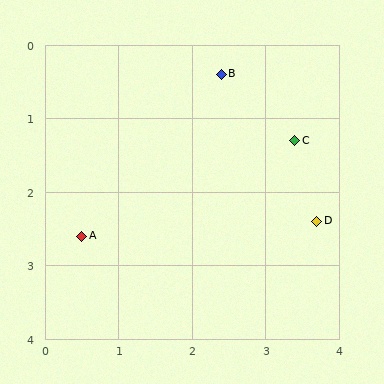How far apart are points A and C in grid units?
Points A and C are about 3.2 grid units apart.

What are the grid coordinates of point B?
Point B is at approximately (2.4, 0.4).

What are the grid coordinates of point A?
Point A is at approximately (0.5, 2.6).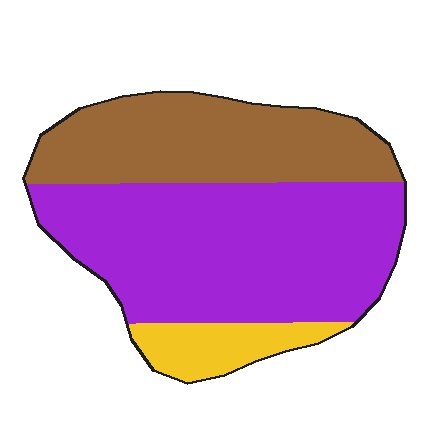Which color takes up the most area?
Purple, at roughly 55%.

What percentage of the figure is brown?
Brown takes up between a quarter and a half of the figure.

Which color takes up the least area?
Yellow, at roughly 10%.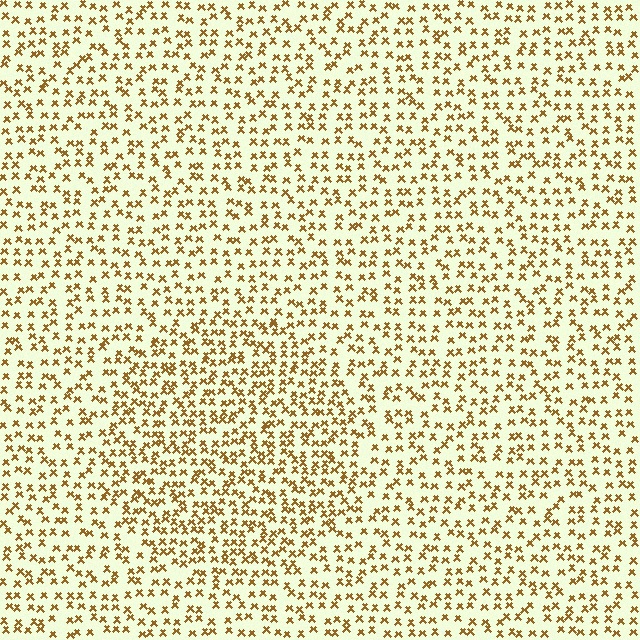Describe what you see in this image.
The image contains small brown elements arranged at two different densities. A circle-shaped region is visible where the elements are more densely packed than the surrounding area.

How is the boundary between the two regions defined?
The boundary is defined by a change in element density (approximately 1.5x ratio). All elements are the same color, size, and shape.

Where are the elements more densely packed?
The elements are more densely packed inside the circle boundary.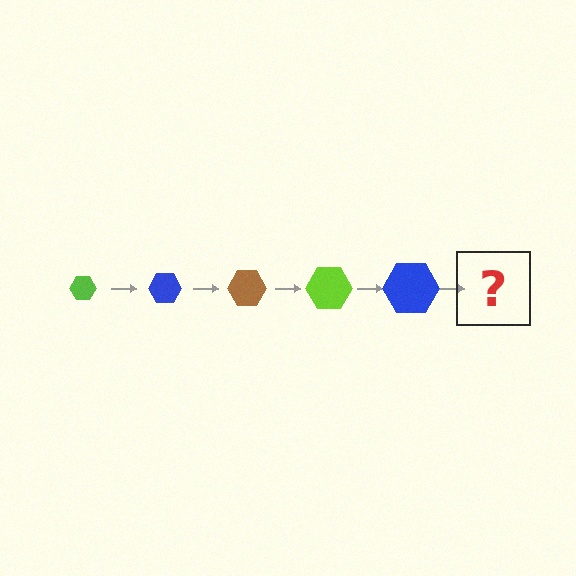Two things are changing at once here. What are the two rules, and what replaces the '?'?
The two rules are that the hexagon grows larger each step and the color cycles through lime, blue, and brown. The '?' should be a brown hexagon, larger than the previous one.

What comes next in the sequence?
The next element should be a brown hexagon, larger than the previous one.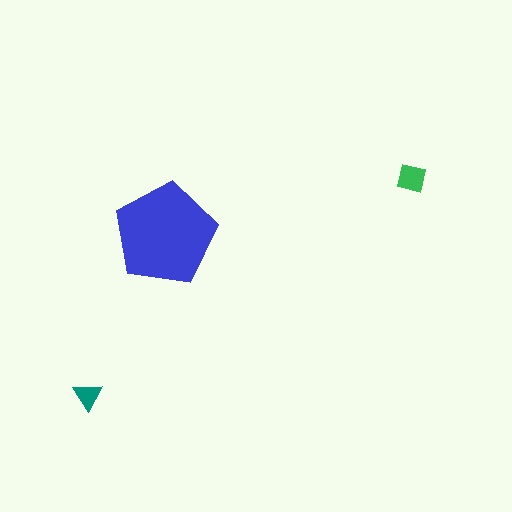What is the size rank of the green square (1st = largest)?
2nd.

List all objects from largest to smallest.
The blue pentagon, the green square, the teal triangle.